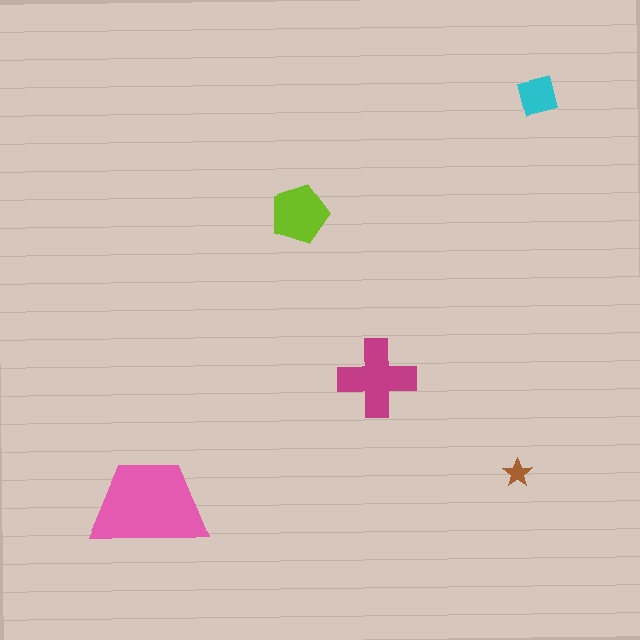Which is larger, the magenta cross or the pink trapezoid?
The pink trapezoid.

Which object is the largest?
The pink trapezoid.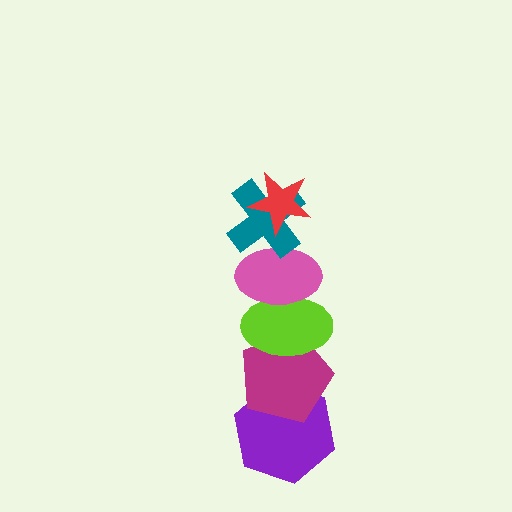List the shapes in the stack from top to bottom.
From top to bottom: the red star, the teal cross, the pink ellipse, the lime ellipse, the magenta pentagon, the purple hexagon.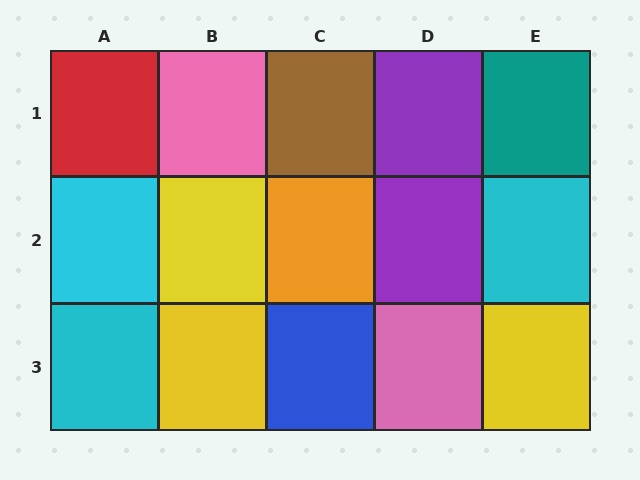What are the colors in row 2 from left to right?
Cyan, yellow, orange, purple, cyan.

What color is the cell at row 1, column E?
Teal.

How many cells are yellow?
3 cells are yellow.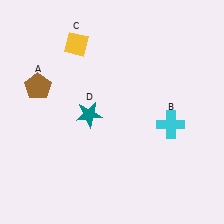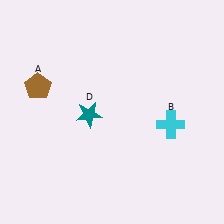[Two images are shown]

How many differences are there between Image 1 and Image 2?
There is 1 difference between the two images.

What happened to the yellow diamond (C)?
The yellow diamond (C) was removed in Image 2. It was in the top-left area of Image 1.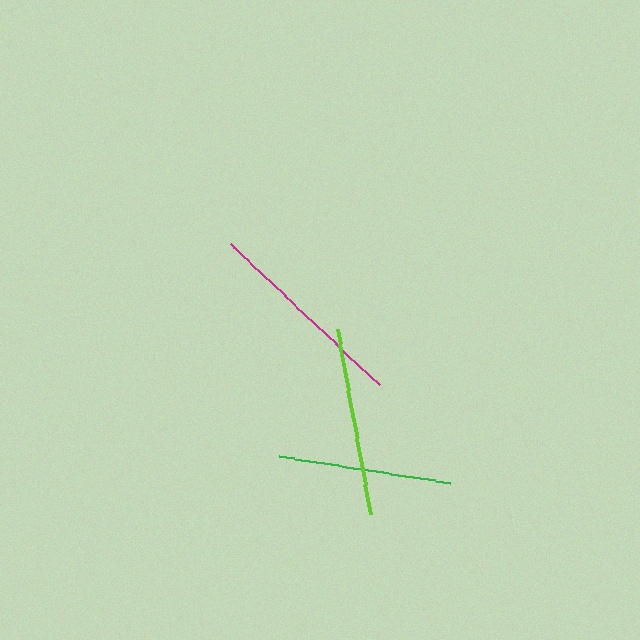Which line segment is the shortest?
The green line is the shortest at approximately 173 pixels.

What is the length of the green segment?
The green segment is approximately 173 pixels long.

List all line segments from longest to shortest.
From longest to shortest: magenta, lime, green.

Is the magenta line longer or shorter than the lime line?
The magenta line is longer than the lime line.